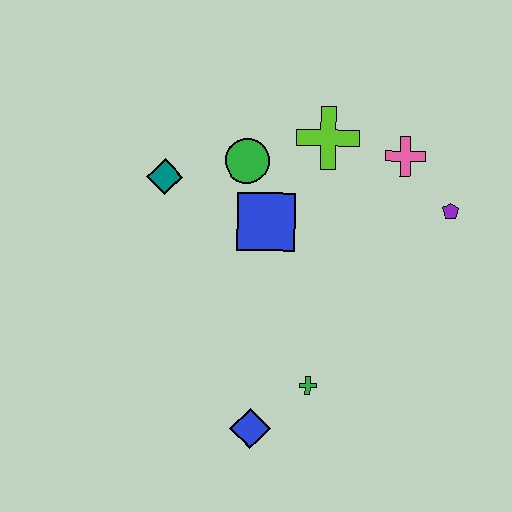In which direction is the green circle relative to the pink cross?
The green circle is to the left of the pink cross.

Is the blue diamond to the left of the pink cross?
Yes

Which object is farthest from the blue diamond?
The pink cross is farthest from the blue diamond.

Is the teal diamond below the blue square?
No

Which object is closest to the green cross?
The blue diamond is closest to the green cross.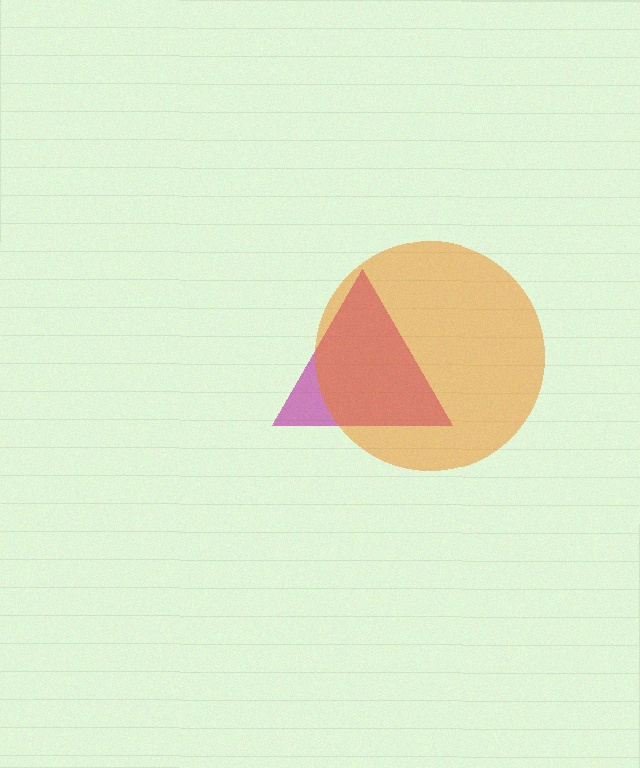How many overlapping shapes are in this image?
There are 2 overlapping shapes in the image.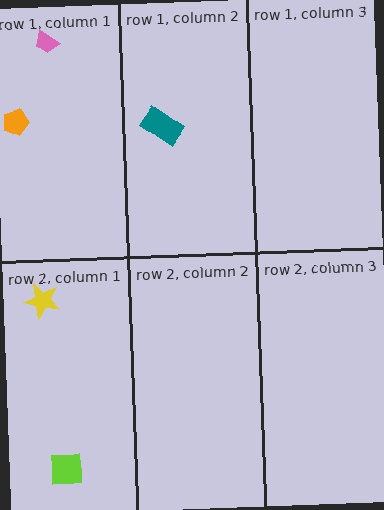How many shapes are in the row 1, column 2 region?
1.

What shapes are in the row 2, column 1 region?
The lime square, the yellow star.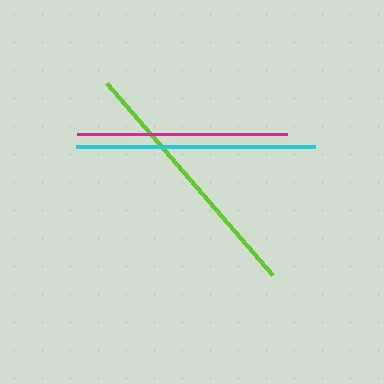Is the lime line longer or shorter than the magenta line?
The lime line is longer than the magenta line.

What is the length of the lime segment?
The lime segment is approximately 253 pixels long.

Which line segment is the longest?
The lime line is the longest at approximately 253 pixels.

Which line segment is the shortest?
The magenta line is the shortest at approximately 211 pixels.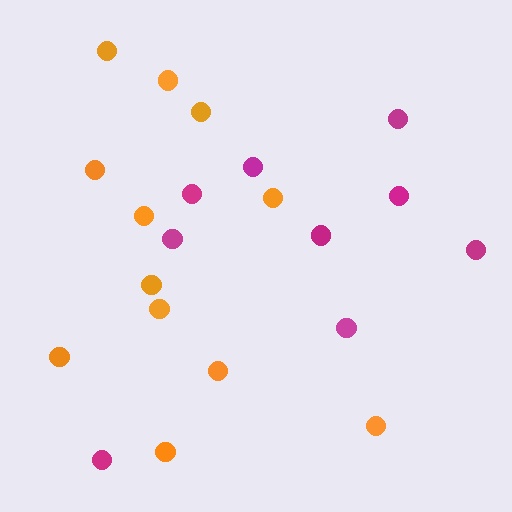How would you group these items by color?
There are 2 groups: one group of orange circles (12) and one group of magenta circles (9).